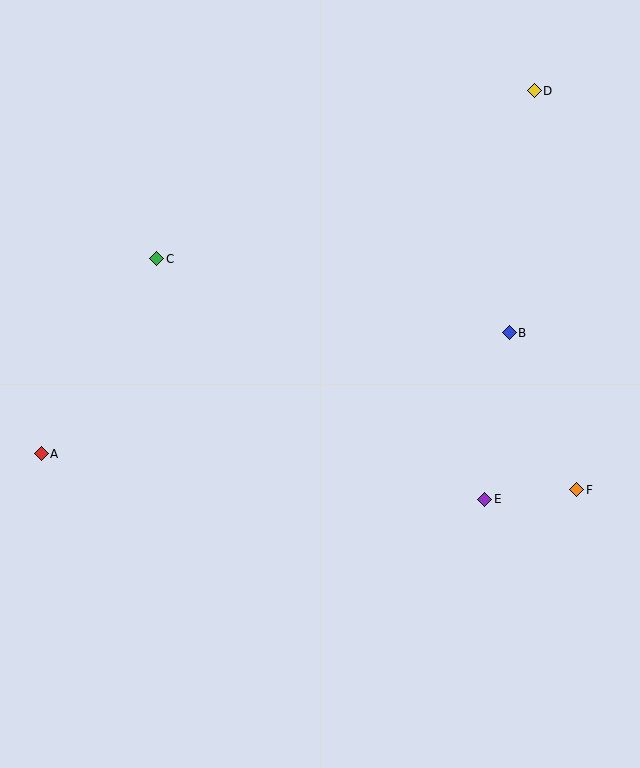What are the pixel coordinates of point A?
Point A is at (41, 454).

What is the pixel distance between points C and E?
The distance between C and E is 407 pixels.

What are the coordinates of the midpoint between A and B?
The midpoint between A and B is at (275, 393).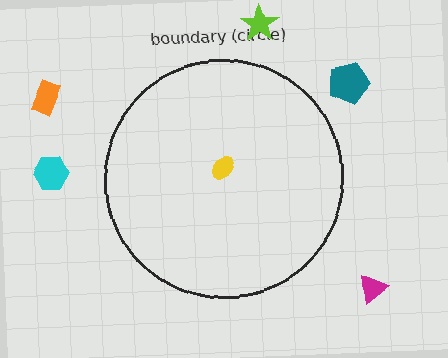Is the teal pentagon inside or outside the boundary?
Outside.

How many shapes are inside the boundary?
1 inside, 5 outside.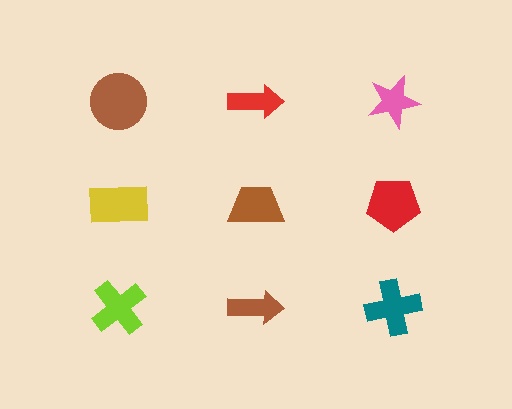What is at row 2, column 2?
A brown trapezoid.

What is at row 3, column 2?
A brown arrow.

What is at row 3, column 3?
A teal cross.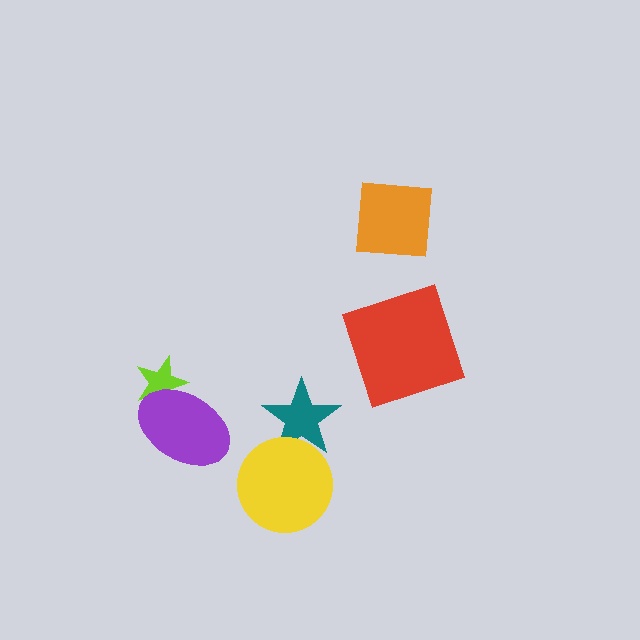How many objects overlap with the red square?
0 objects overlap with the red square.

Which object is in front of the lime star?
The purple ellipse is in front of the lime star.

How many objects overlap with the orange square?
0 objects overlap with the orange square.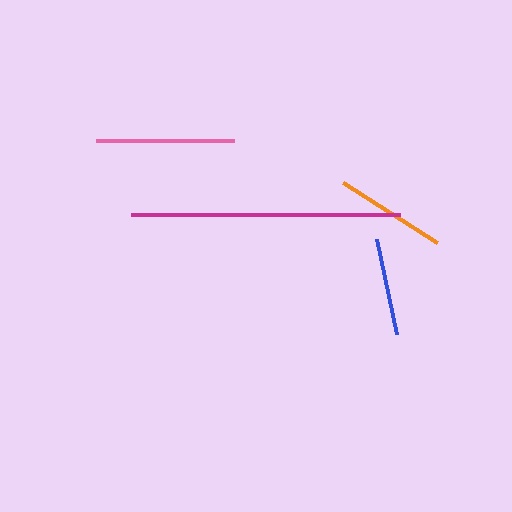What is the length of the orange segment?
The orange segment is approximately 112 pixels long.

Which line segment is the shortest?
The blue line is the shortest at approximately 97 pixels.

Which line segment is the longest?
The magenta line is the longest at approximately 269 pixels.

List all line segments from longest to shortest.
From longest to shortest: magenta, pink, orange, blue.